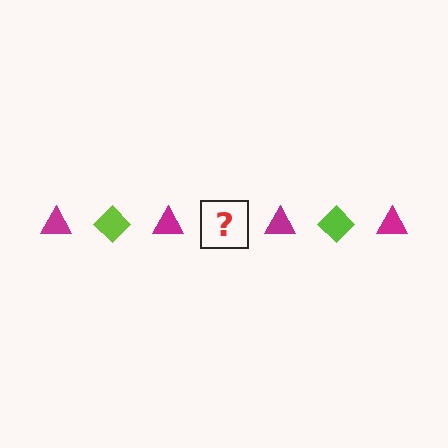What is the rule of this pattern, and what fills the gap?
The rule is that the pattern alternates between magenta triangle and lime diamond. The gap should be filled with a lime diamond.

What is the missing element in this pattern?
The missing element is a lime diamond.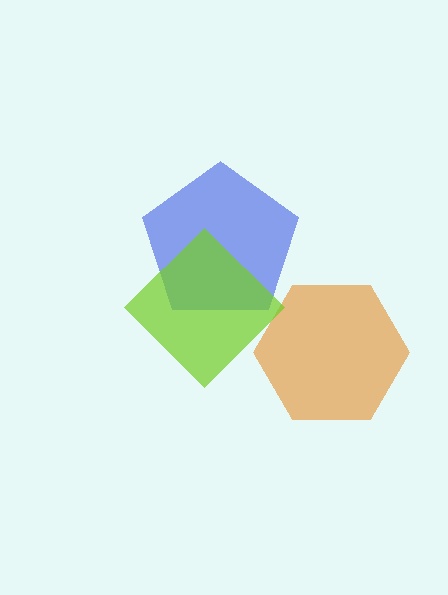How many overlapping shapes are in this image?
There are 3 overlapping shapes in the image.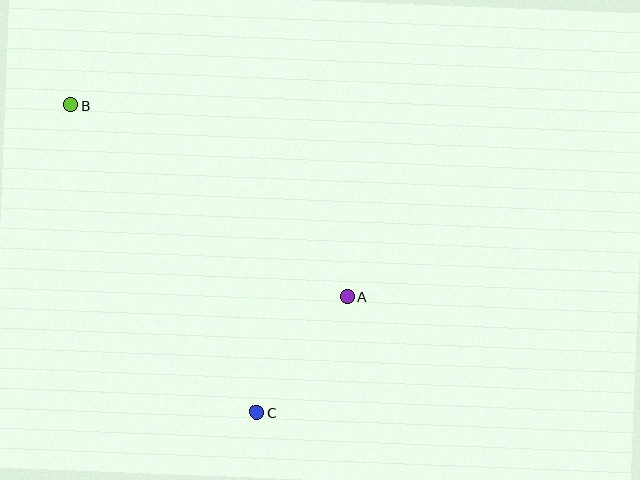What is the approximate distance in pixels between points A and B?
The distance between A and B is approximately 336 pixels.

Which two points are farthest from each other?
Points B and C are farthest from each other.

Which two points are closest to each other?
Points A and C are closest to each other.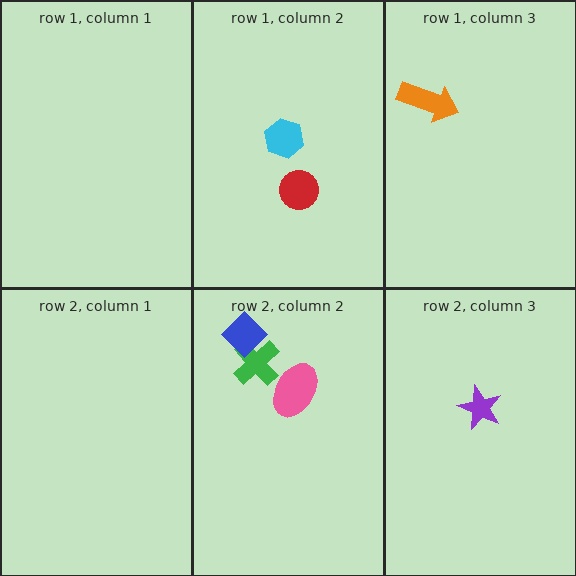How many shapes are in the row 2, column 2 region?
3.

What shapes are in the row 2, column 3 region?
The purple star.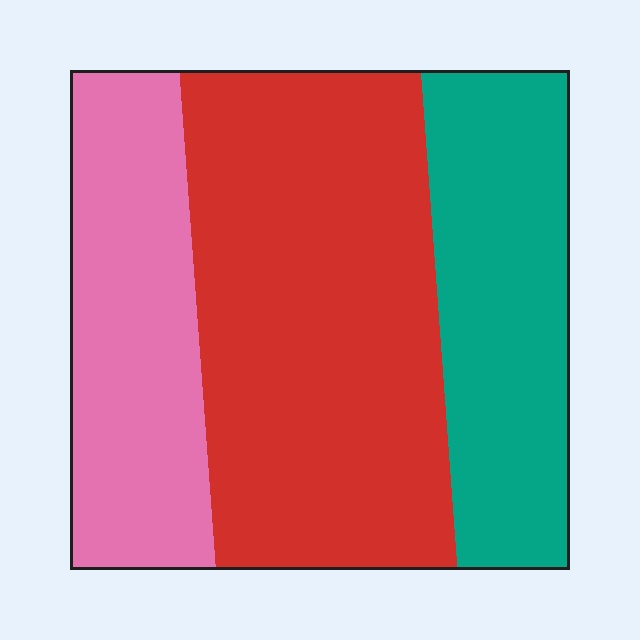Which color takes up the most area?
Red, at roughly 50%.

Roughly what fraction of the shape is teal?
Teal covers around 25% of the shape.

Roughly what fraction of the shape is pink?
Pink takes up about one quarter (1/4) of the shape.